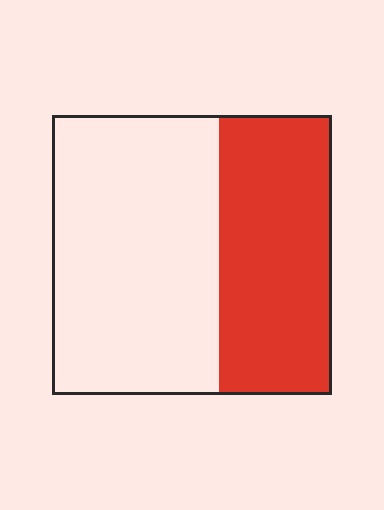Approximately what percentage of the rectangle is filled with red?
Approximately 40%.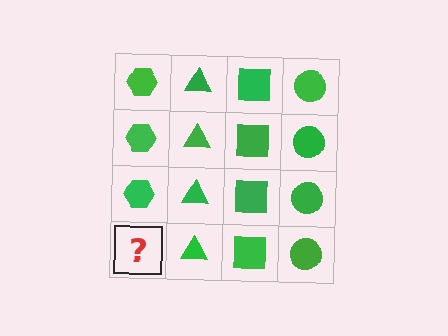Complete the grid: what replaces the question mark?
The question mark should be replaced with a green hexagon.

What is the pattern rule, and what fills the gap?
The rule is that each column has a consistent shape. The gap should be filled with a green hexagon.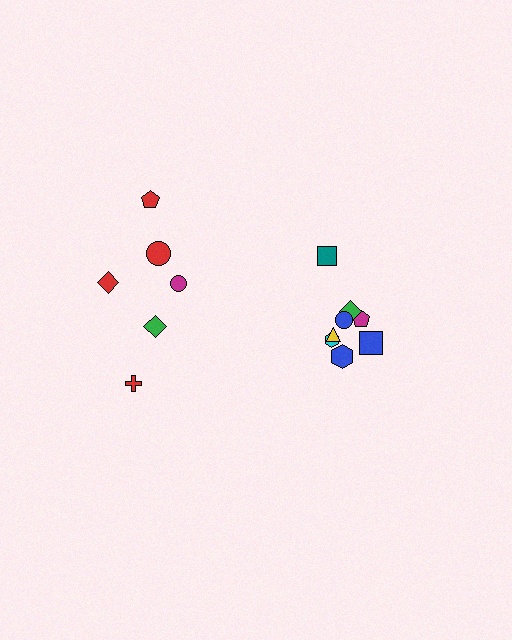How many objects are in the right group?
There are 8 objects.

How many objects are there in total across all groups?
There are 14 objects.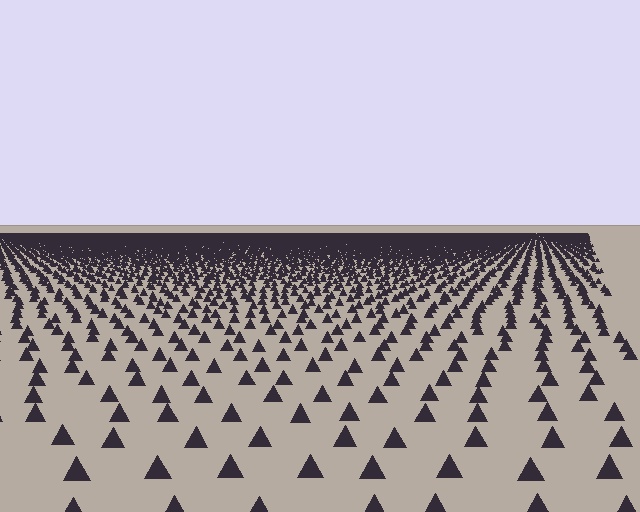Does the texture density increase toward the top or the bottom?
Density increases toward the top.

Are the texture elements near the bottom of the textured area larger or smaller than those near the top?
Larger. Near the bottom, elements are closer to the viewer and appear at a bigger on-screen size.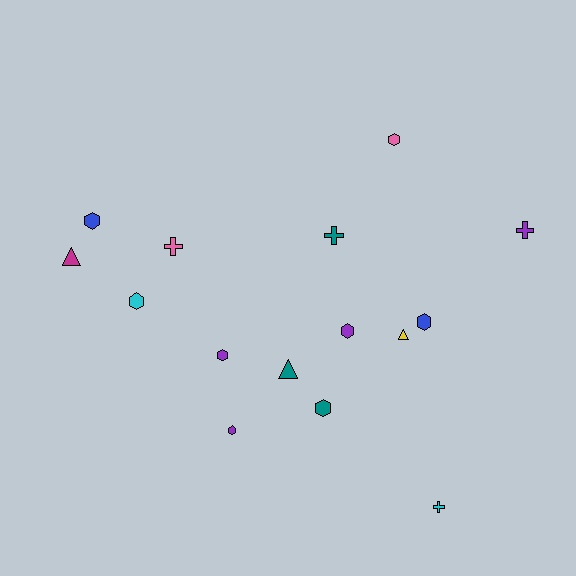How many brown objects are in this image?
There are no brown objects.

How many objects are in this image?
There are 15 objects.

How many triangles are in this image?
There are 3 triangles.